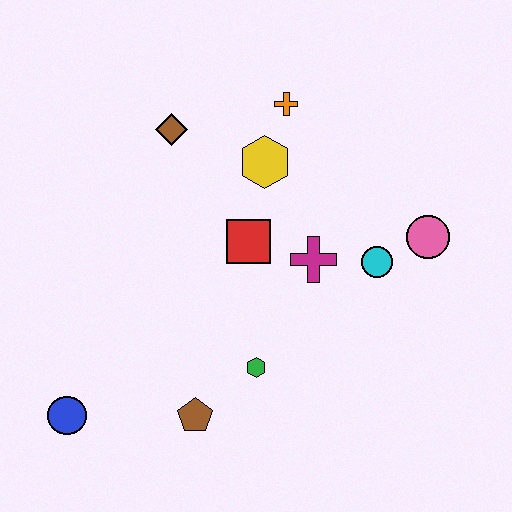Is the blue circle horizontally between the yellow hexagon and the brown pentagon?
No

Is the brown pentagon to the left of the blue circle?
No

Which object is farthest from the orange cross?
The blue circle is farthest from the orange cross.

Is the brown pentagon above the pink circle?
No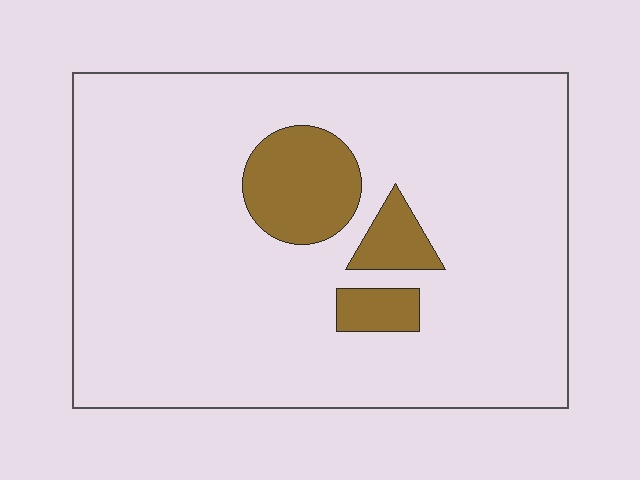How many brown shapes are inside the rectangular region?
3.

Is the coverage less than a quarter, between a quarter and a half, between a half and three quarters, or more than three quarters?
Less than a quarter.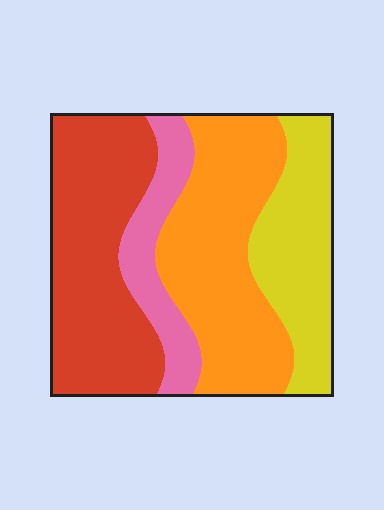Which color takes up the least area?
Pink, at roughly 15%.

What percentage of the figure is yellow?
Yellow takes up about one fifth (1/5) of the figure.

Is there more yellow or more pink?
Yellow.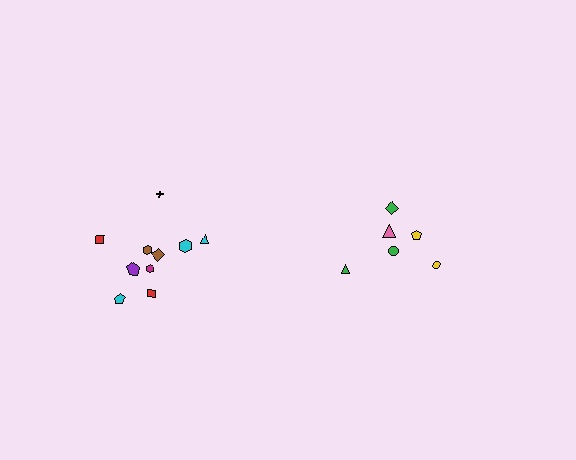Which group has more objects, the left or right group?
The left group.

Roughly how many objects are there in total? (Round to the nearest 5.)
Roughly 15 objects in total.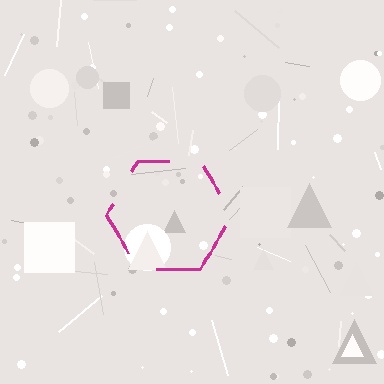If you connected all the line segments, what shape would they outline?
They would outline a hexagon.